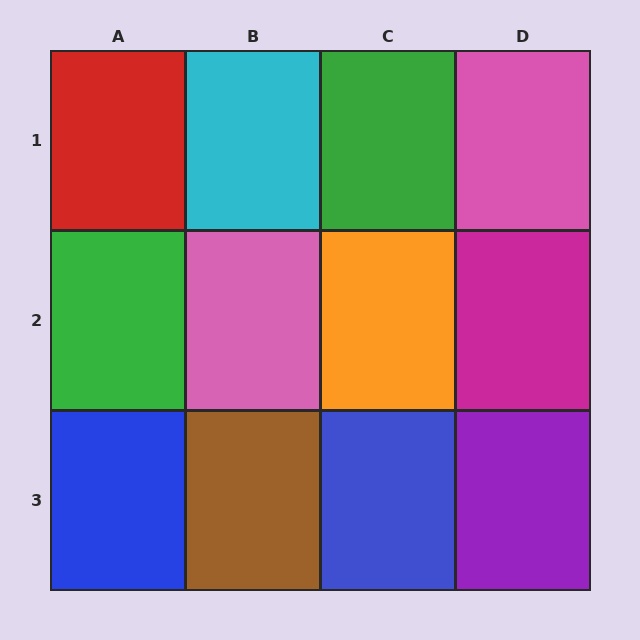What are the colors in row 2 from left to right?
Green, pink, orange, magenta.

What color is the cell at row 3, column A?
Blue.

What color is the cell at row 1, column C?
Green.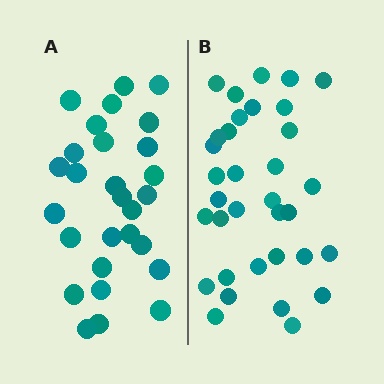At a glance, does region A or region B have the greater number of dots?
Region B (the right region) has more dots.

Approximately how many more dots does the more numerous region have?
Region B has about 6 more dots than region A.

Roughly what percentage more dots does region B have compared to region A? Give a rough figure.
About 20% more.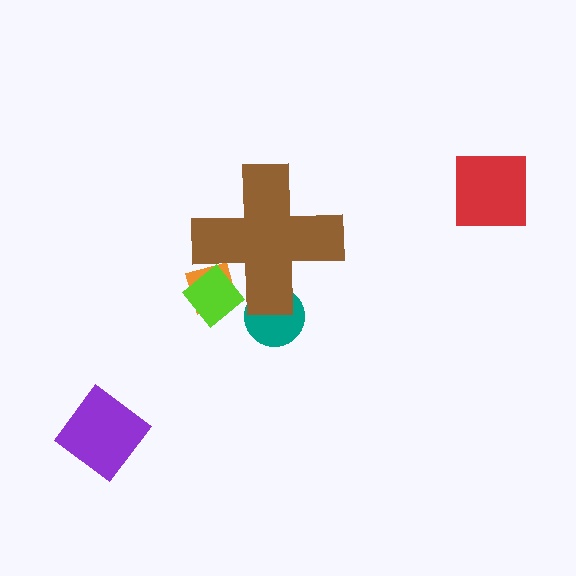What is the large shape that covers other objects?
A brown cross.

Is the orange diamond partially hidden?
Yes, the orange diamond is partially hidden behind the brown cross.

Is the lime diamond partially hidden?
Yes, the lime diamond is partially hidden behind the brown cross.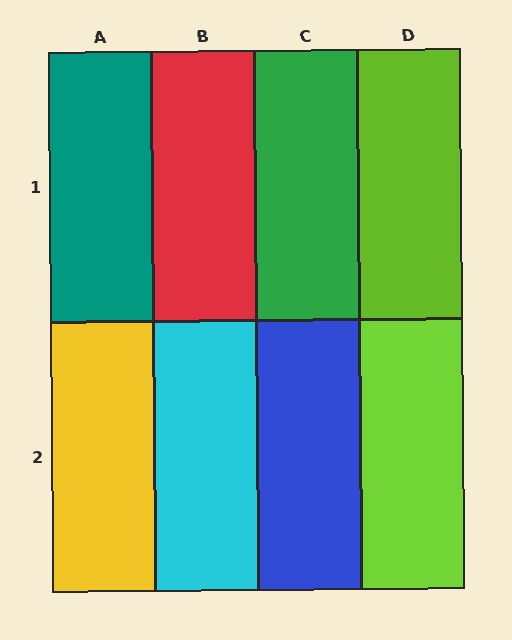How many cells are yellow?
1 cell is yellow.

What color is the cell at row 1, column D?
Lime.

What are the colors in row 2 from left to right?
Yellow, cyan, blue, lime.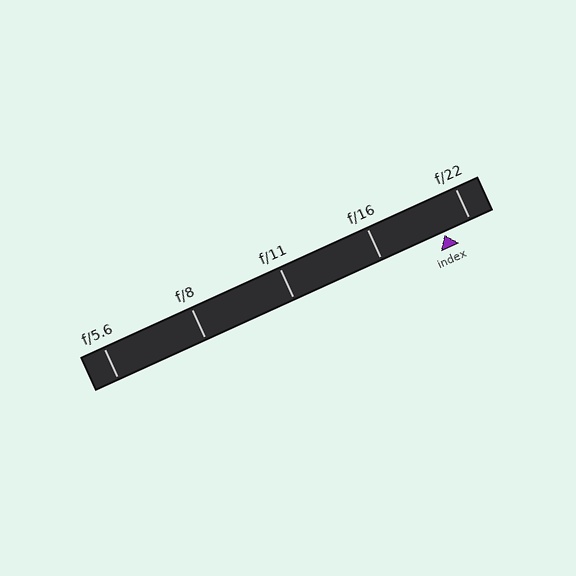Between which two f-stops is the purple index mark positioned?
The index mark is between f/16 and f/22.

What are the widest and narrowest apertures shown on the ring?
The widest aperture shown is f/5.6 and the narrowest is f/22.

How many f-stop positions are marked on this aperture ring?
There are 5 f-stop positions marked.